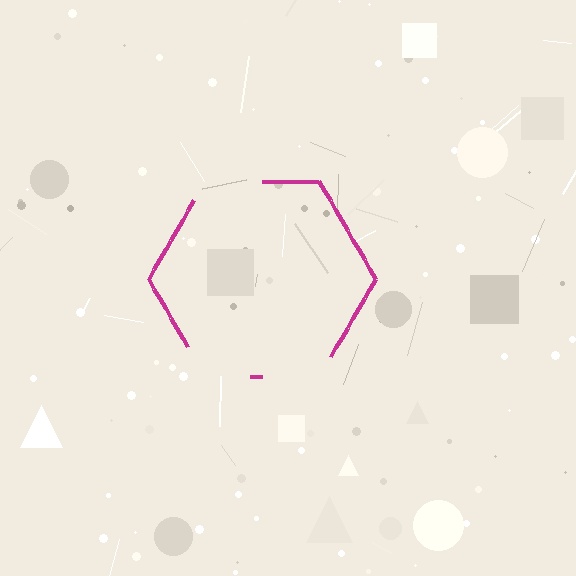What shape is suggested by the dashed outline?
The dashed outline suggests a hexagon.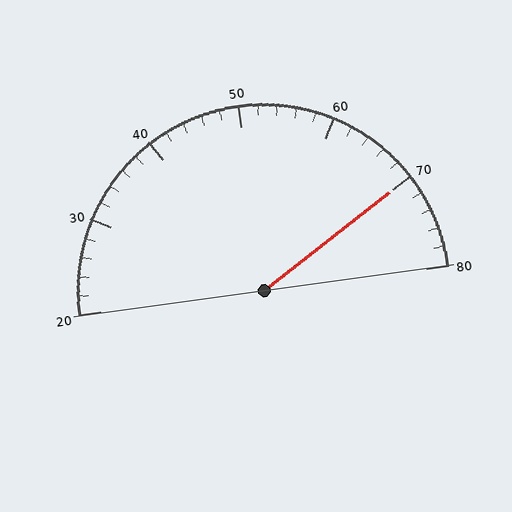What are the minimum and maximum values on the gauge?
The gauge ranges from 20 to 80.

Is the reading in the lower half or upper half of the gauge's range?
The reading is in the upper half of the range (20 to 80).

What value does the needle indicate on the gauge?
The needle indicates approximately 70.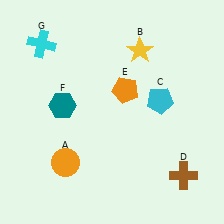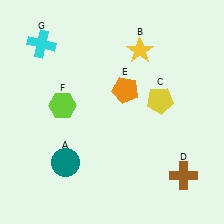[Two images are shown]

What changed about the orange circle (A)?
In Image 1, A is orange. In Image 2, it changed to teal.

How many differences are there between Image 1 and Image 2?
There are 3 differences between the two images.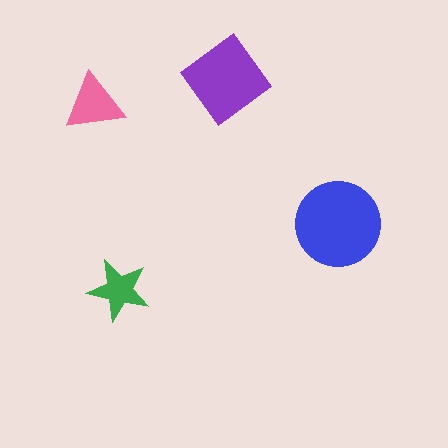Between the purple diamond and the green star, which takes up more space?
The purple diamond.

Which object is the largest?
The blue circle.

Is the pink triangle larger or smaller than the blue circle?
Smaller.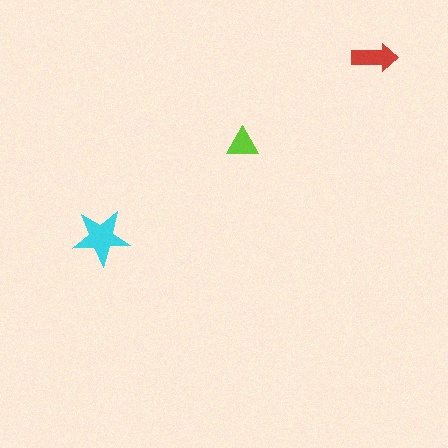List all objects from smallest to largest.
The lime triangle, the red arrow, the cyan star.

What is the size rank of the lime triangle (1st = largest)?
3rd.